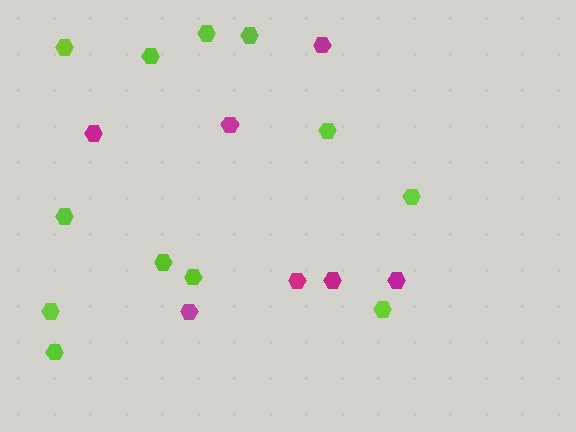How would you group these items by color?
There are 2 groups: one group of lime hexagons (12) and one group of magenta hexagons (7).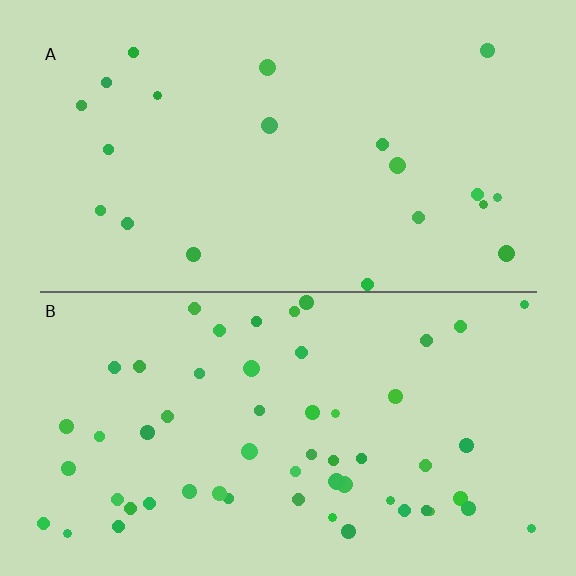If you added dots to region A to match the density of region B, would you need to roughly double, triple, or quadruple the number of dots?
Approximately triple.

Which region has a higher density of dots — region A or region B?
B (the bottom).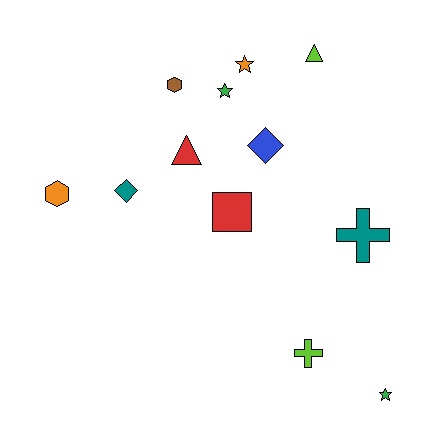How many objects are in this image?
There are 12 objects.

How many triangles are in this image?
There are 2 triangles.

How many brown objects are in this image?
There is 1 brown object.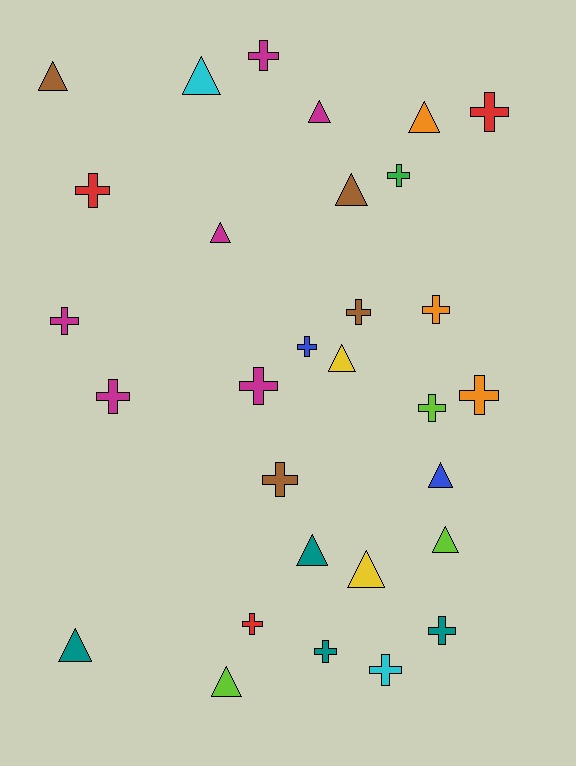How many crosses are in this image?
There are 17 crosses.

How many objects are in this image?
There are 30 objects.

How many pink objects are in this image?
There are no pink objects.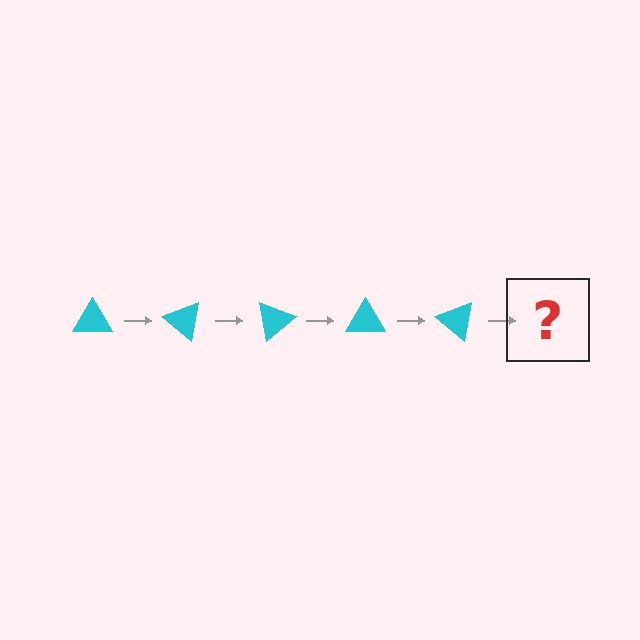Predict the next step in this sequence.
The next step is a cyan triangle rotated 200 degrees.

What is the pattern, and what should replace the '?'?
The pattern is that the triangle rotates 40 degrees each step. The '?' should be a cyan triangle rotated 200 degrees.